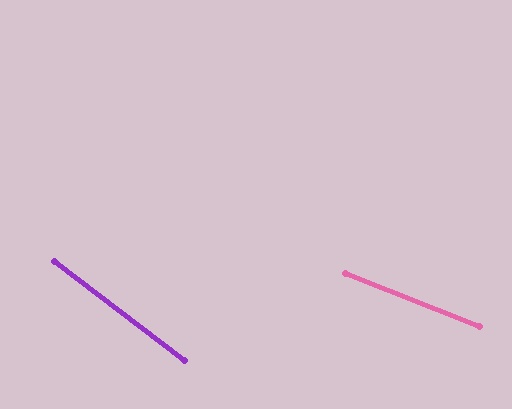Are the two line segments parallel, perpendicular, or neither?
Neither parallel nor perpendicular — they differ by about 16°.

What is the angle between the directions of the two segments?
Approximately 16 degrees.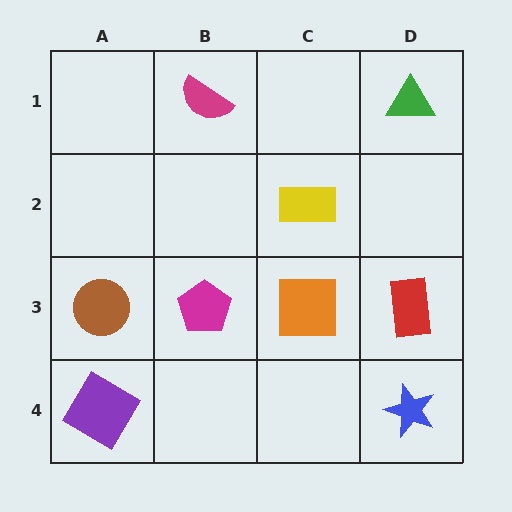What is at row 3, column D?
A red rectangle.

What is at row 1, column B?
A magenta semicircle.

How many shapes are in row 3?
4 shapes.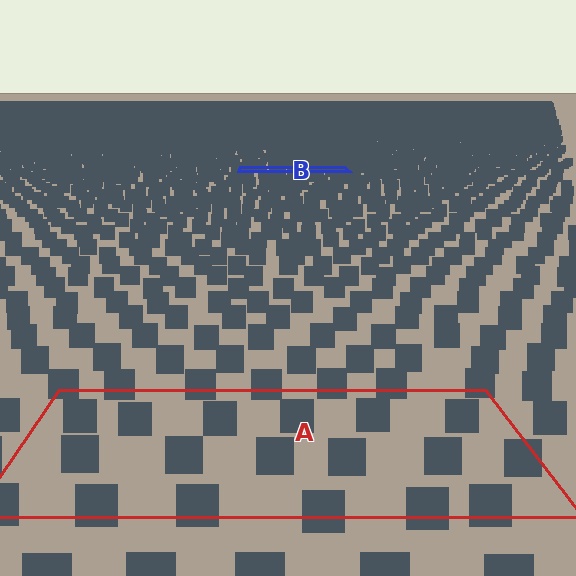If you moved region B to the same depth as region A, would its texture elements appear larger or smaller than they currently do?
They would appear larger. At a closer depth, the same texture elements are projected at a bigger on-screen size.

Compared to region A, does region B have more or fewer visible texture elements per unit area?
Region B has more texture elements per unit area — they are packed more densely because it is farther away.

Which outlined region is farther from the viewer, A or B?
Region B is farther from the viewer — the texture elements inside it appear smaller and more densely packed.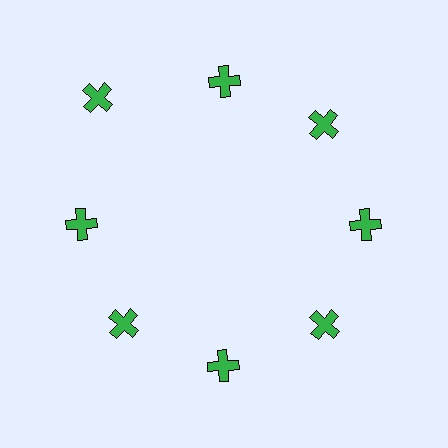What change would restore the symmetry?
The symmetry would be restored by moving it inward, back onto the ring so that all 8 crosses sit at equal angles and equal distance from the center.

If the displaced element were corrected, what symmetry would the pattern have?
It would have 8-fold rotational symmetry — the pattern would map onto itself every 45 degrees.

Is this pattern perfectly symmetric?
No. The 8 green crosses are arranged in a ring, but one element near the 10 o'clock position is pushed outward from the center, breaking the 8-fold rotational symmetry.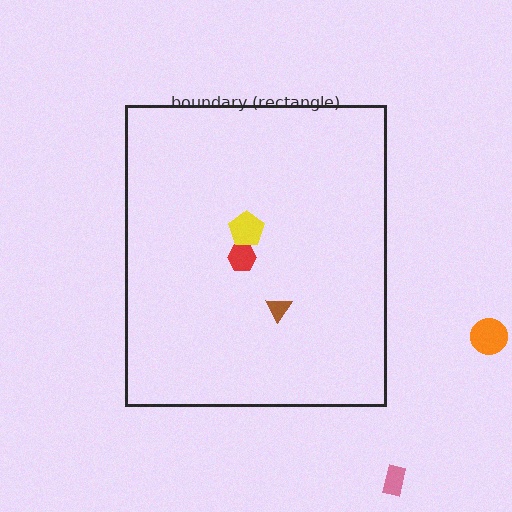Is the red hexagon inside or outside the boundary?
Inside.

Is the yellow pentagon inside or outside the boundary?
Inside.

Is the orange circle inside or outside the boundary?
Outside.